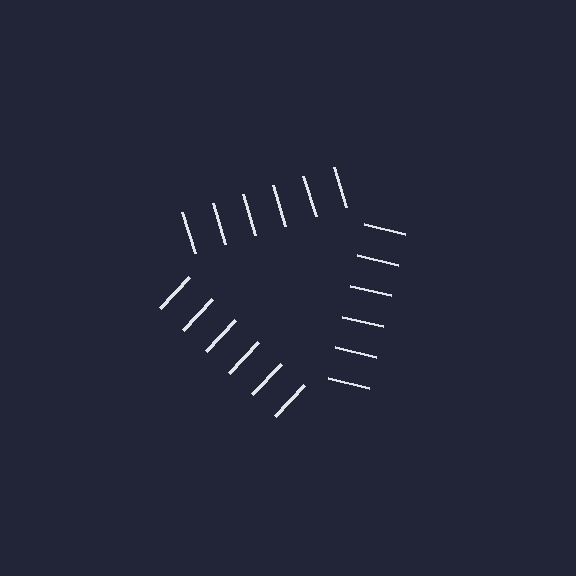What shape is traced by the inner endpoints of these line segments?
An illusory triangle — the line segments terminate on its edges but no continuous stroke is drawn.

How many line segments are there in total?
18 — 6 along each of the 3 edges.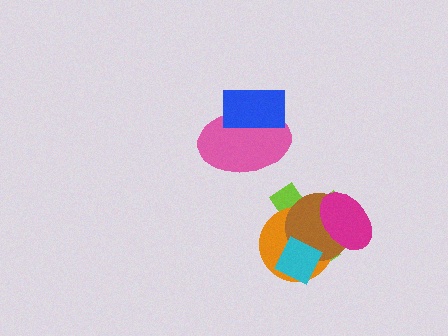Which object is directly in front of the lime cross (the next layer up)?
The orange circle is directly in front of the lime cross.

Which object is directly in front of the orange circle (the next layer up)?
The brown circle is directly in front of the orange circle.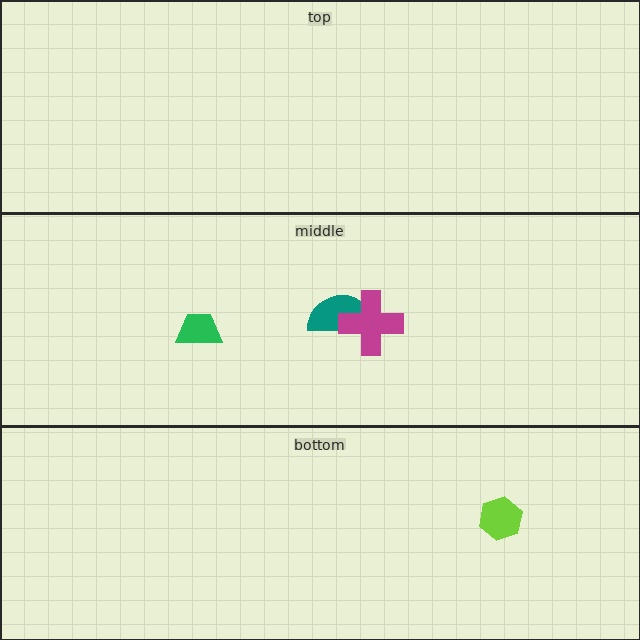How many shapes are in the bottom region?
1.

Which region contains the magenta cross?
The middle region.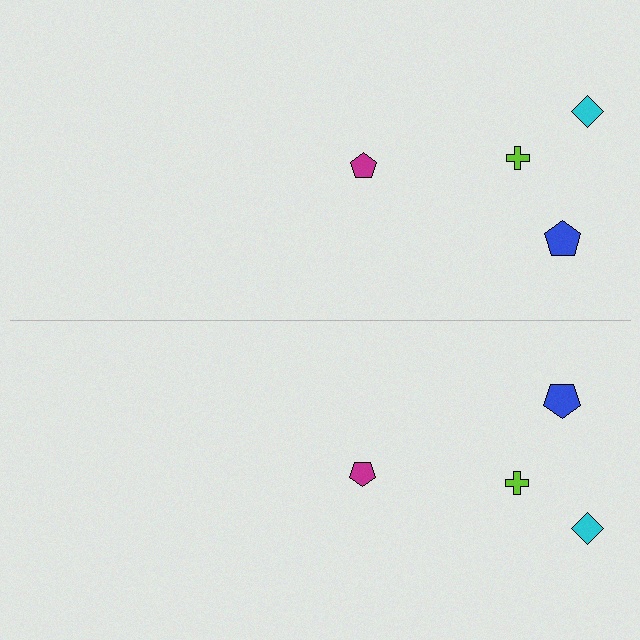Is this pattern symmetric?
Yes, this pattern has bilateral (reflection) symmetry.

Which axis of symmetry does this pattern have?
The pattern has a horizontal axis of symmetry running through the center of the image.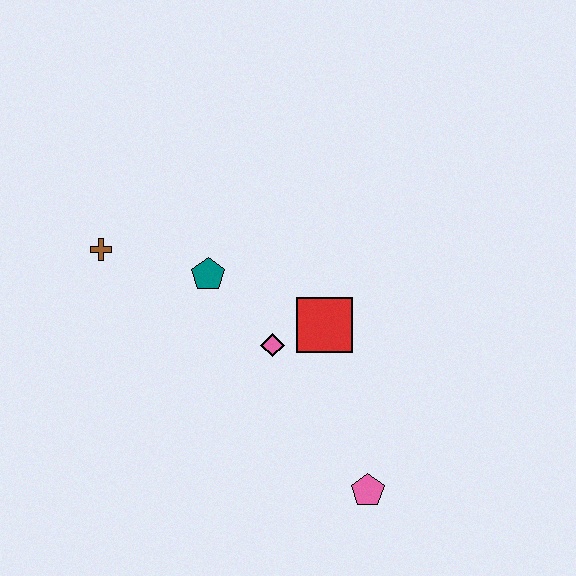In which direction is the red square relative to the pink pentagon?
The red square is above the pink pentagon.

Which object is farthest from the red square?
The brown cross is farthest from the red square.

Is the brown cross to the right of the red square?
No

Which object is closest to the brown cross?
The teal pentagon is closest to the brown cross.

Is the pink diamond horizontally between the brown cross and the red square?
Yes